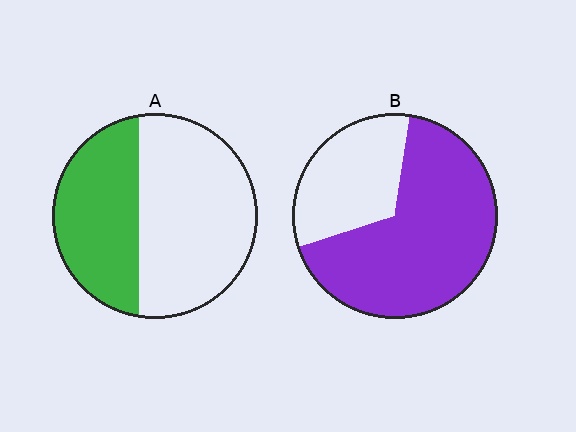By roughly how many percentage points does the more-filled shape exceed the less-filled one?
By roughly 30 percentage points (B over A).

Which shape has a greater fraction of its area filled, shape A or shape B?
Shape B.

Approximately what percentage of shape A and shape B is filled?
A is approximately 40% and B is approximately 70%.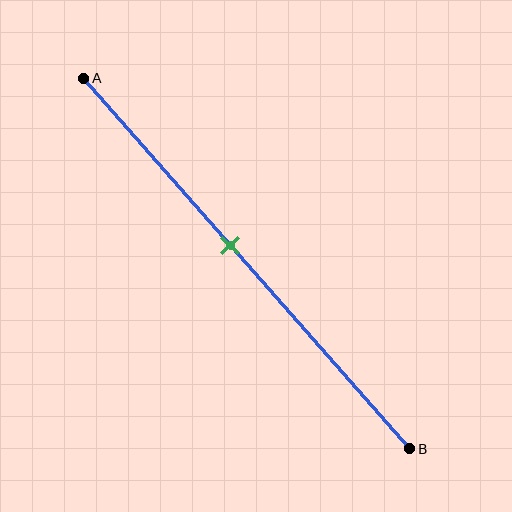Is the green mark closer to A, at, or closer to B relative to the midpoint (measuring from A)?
The green mark is closer to point A than the midpoint of segment AB.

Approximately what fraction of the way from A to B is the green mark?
The green mark is approximately 45% of the way from A to B.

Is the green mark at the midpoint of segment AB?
No, the mark is at about 45% from A, not at the 50% midpoint.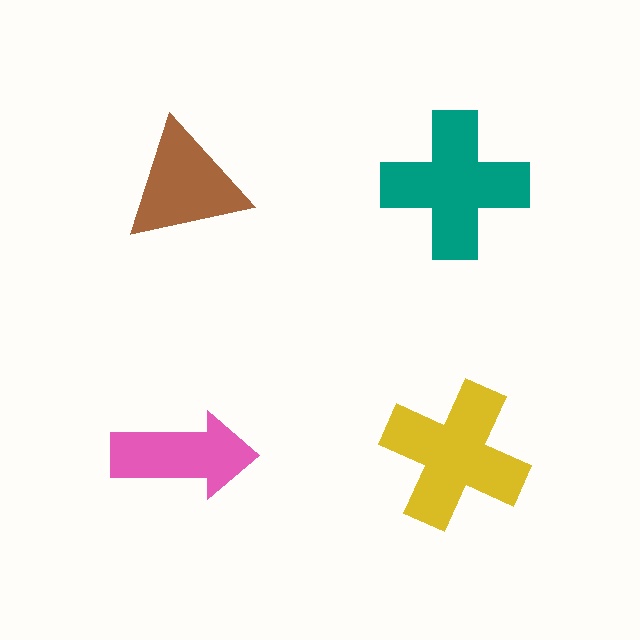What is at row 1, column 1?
A brown triangle.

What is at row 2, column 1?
A pink arrow.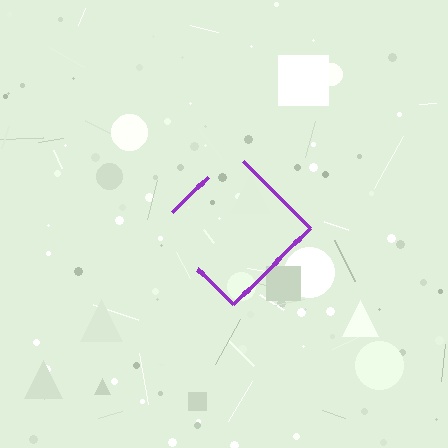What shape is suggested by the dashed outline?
The dashed outline suggests a diamond.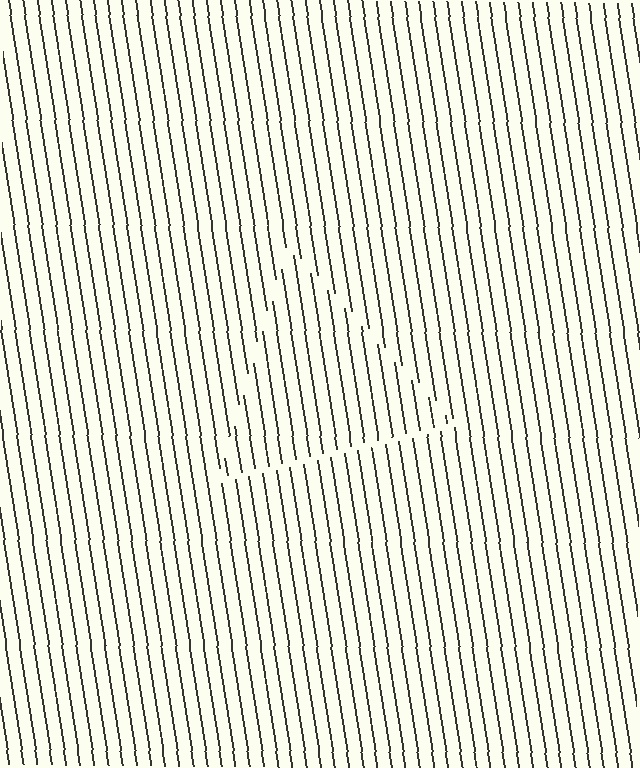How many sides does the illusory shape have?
3 sides — the line-ends trace a triangle.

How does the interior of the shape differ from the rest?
The interior of the shape contains the same grating, shifted by half a period — the contour is defined by the phase discontinuity where line-ends from the inner and outer gratings abut.